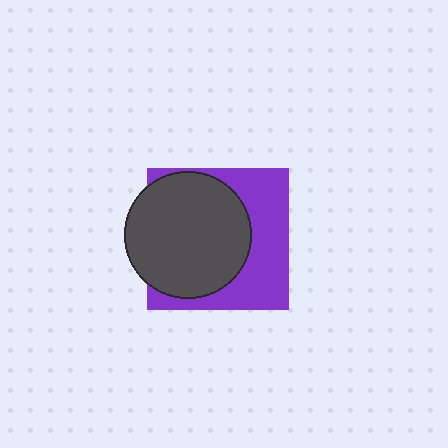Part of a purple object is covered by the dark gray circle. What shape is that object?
It is a square.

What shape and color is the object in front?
The object in front is a dark gray circle.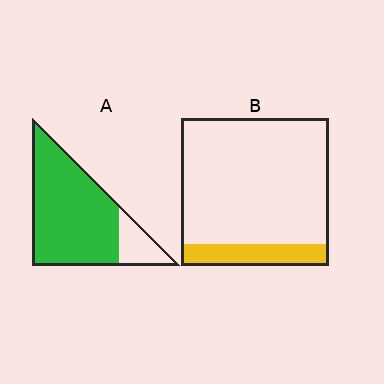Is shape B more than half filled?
No.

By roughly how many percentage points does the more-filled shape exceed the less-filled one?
By roughly 70 percentage points (A over B).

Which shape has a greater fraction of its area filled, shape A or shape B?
Shape A.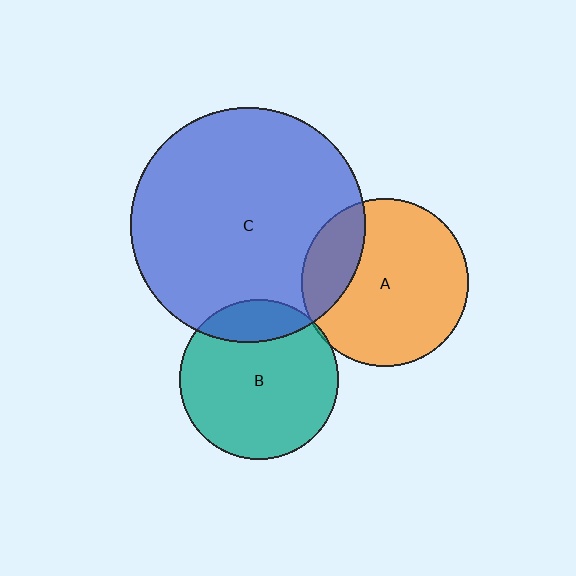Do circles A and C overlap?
Yes.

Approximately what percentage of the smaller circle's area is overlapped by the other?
Approximately 20%.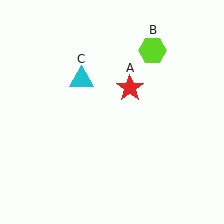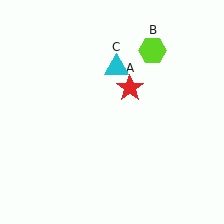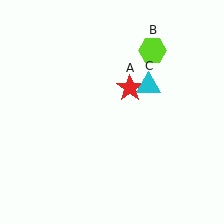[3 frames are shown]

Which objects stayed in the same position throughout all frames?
Red star (object A) and lime hexagon (object B) remained stationary.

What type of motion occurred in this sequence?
The cyan triangle (object C) rotated clockwise around the center of the scene.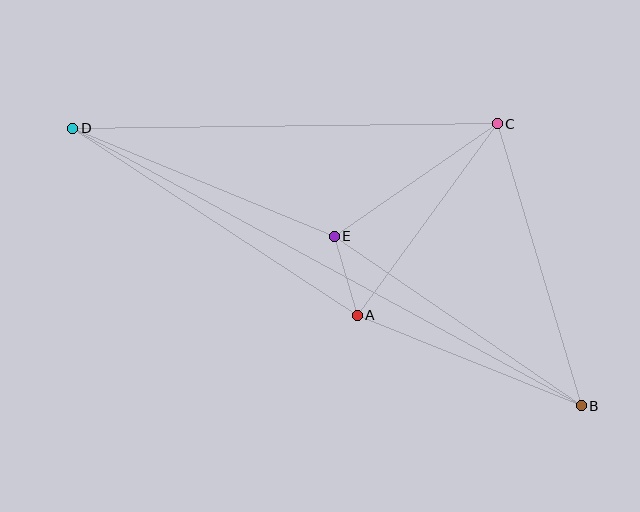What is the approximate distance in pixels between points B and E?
The distance between B and E is approximately 299 pixels.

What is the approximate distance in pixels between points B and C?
The distance between B and C is approximately 294 pixels.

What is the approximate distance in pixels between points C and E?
The distance between C and E is approximately 198 pixels.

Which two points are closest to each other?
Points A and E are closest to each other.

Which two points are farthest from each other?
Points B and D are farthest from each other.